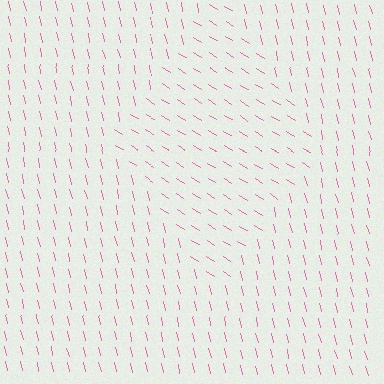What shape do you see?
I see a diamond.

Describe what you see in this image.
The image is filled with small pink line segments. A diamond region in the image has lines oriented differently from the surrounding lines, creating a visible texture boundary.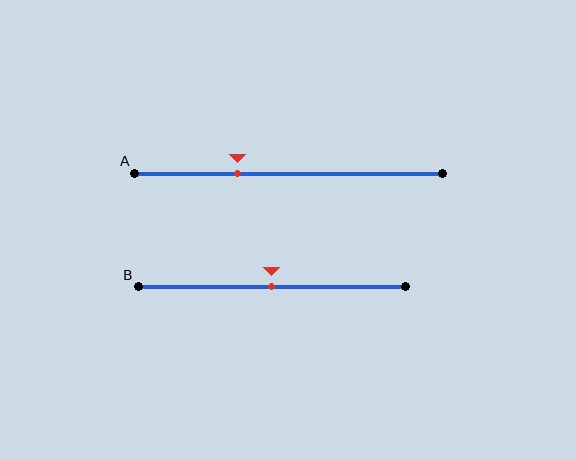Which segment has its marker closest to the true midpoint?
Segment B has its marker closest to the true midpoint.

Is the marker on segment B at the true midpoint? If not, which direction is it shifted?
Yes, the marker on segment B is at the true midpoint.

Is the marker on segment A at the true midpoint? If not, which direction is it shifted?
No, the marker on segment A is shifted to the left by about 17% of the segment length.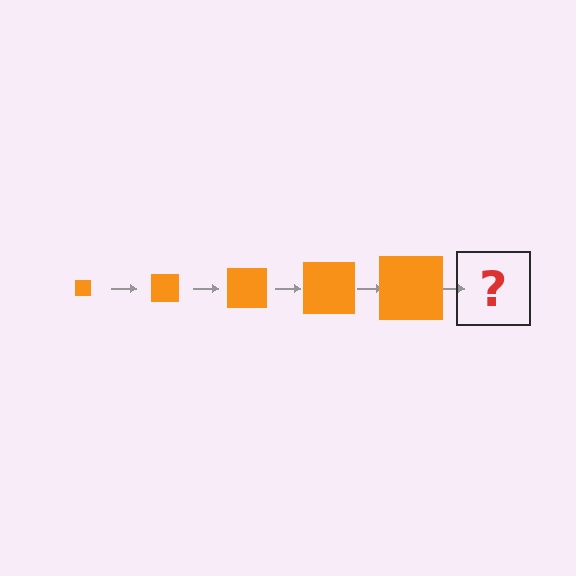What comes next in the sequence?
The next element should be an orange square, larger than the previous one.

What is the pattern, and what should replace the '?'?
The pattern is that the square gets progressively larger each step. The '?' should be an orange square, larger than the previous one.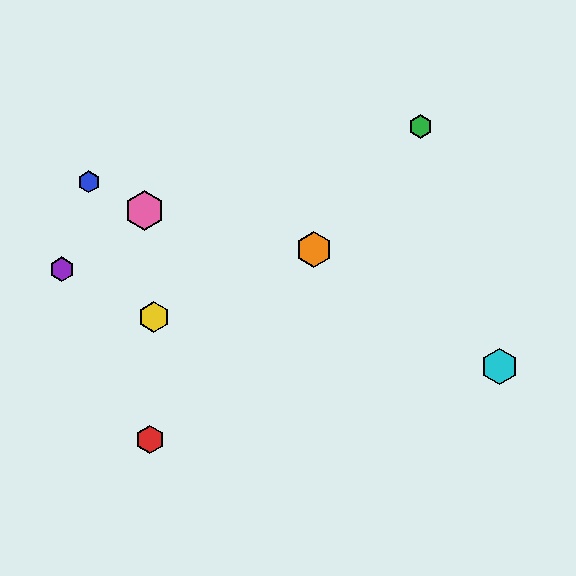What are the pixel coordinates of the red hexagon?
The red hexagon is at (150, 439).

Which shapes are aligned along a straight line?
The red hexagon, the green hexagon, the orange hexagon are aligned along a straight line.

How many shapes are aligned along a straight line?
3 shapes (the red hexagon, the green hexagon, the orange hexagon) are aligned along a straight line.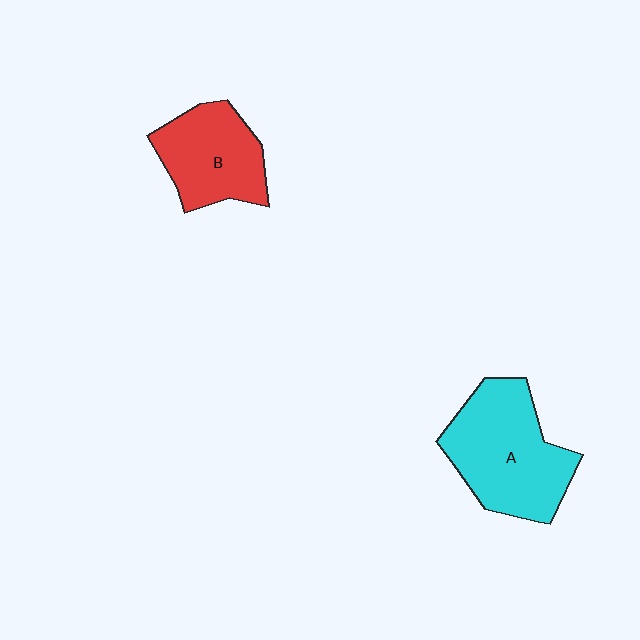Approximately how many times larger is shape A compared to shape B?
Approximately 1.4 times.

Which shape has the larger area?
Shape A (cyan).